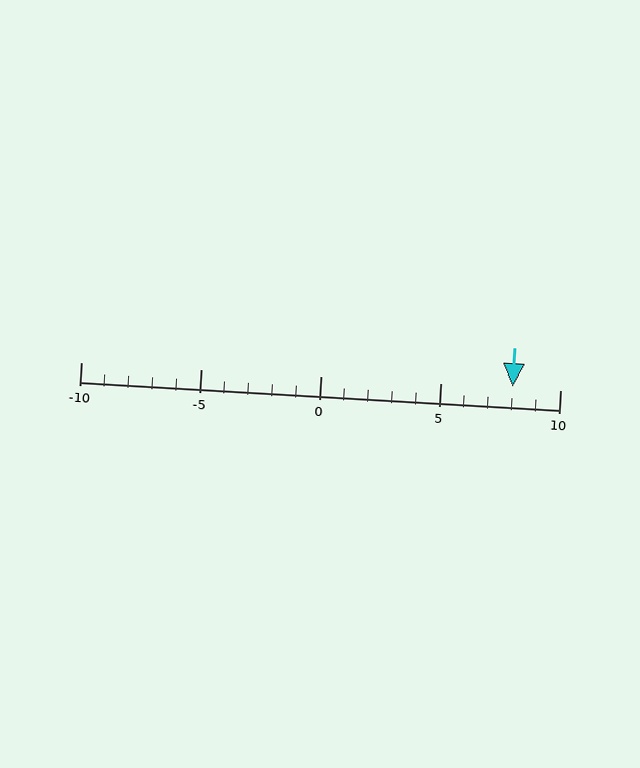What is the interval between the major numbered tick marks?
The major tick marks are spaced 5 units apart.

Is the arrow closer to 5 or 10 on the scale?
The arrow is closer to 10.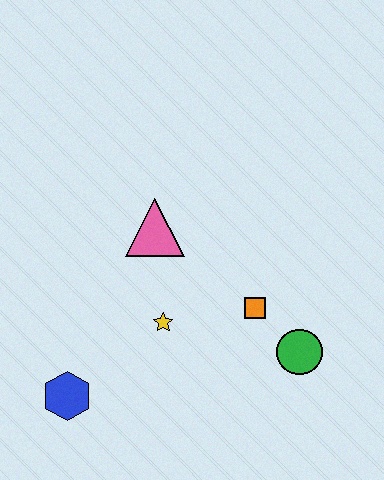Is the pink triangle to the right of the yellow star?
No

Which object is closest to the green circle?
The orange square is closest to the green circle.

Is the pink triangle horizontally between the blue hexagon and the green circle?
Yes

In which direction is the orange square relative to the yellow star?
The orange square is to the right of the yellow star.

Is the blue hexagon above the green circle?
No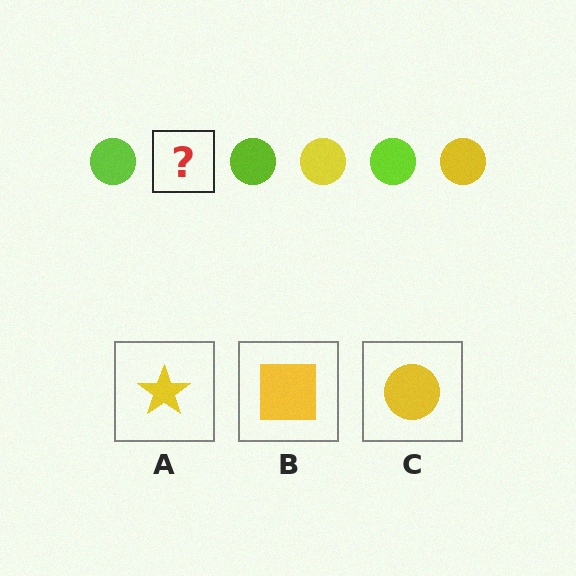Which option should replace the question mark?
Option C.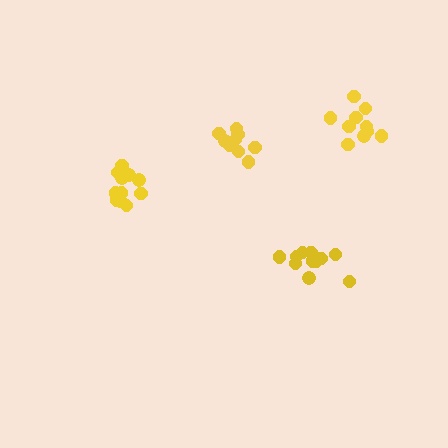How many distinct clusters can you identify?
There are 4 distinct clusters.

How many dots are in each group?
Group 1: 11 dots, Group 2: 10 dots, Group 3: 9 dots, Group 4: 11 dots (41 total).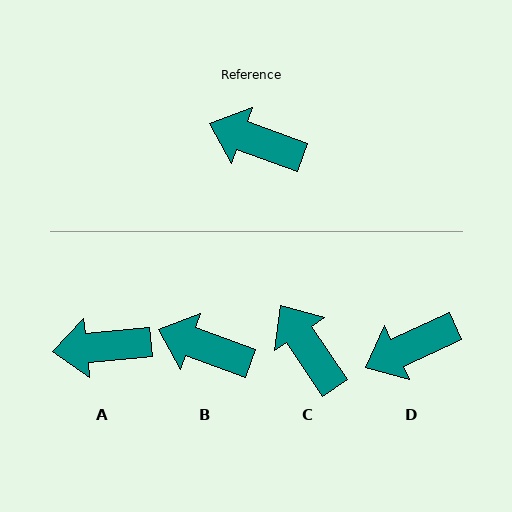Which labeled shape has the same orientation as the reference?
B.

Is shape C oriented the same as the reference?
No, it is off by about 36 degrees.